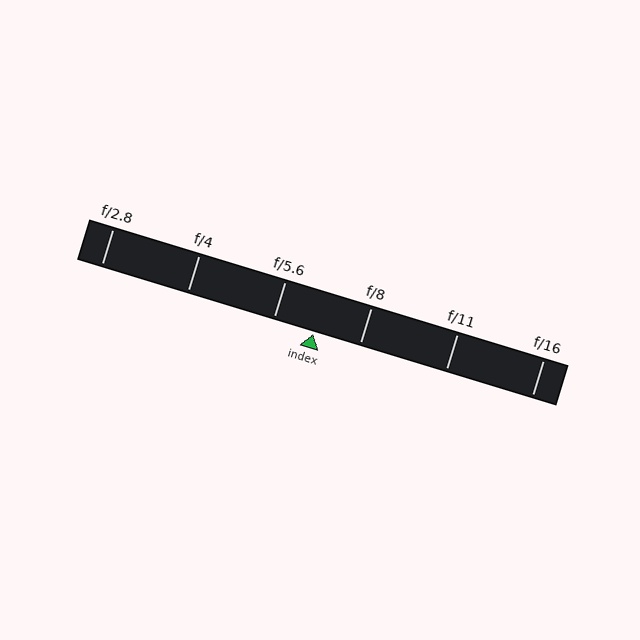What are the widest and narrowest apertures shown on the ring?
The widest aperture shown is f/2.8 and the narrowest is f/16.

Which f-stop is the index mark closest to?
The index mark is closest to f/5.6.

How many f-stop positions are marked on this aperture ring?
There are 6 f-stop positions marked.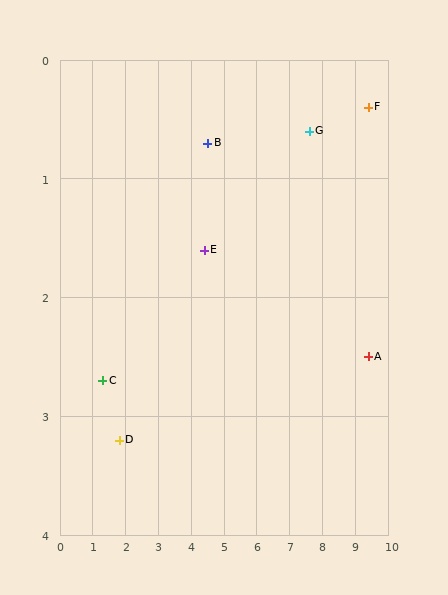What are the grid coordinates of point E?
Point E is at approximately (4.4, 1.6).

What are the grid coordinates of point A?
Point A is at approximately (9.4, 2.5).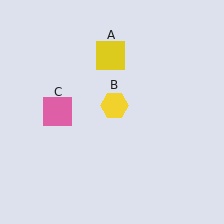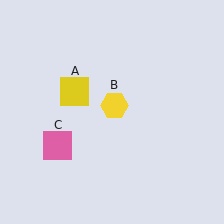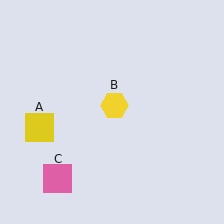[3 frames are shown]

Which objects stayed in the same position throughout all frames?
Yellow hexagon (object B) remained stationary.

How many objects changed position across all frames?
2 objects changed position: yellow square (object A), pink square (object C).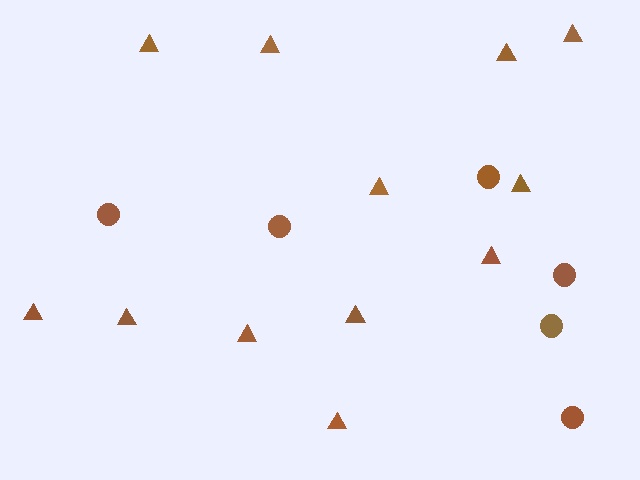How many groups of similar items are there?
There are 2 groups: one group of triangles (12) and one group of circles (6).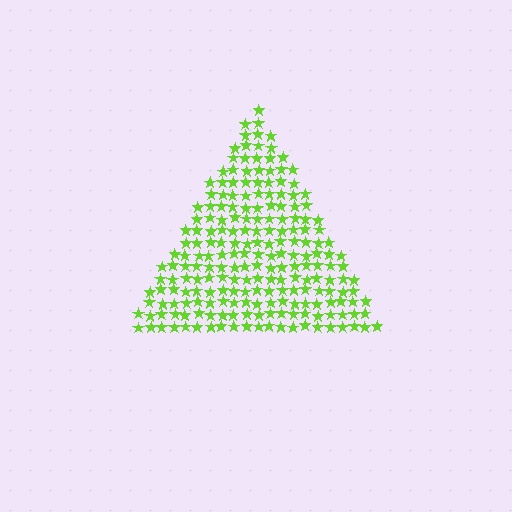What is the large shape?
The large shape is a triangle.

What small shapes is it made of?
It is made of small stars.